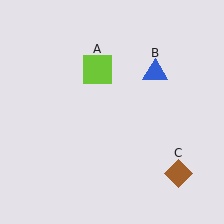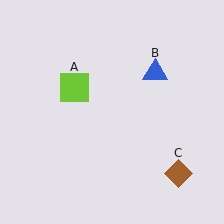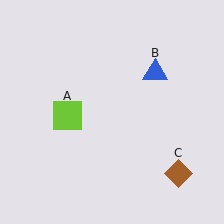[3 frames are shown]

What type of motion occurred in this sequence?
The lime square (object A) rotated counterclockwise around the center of the scene.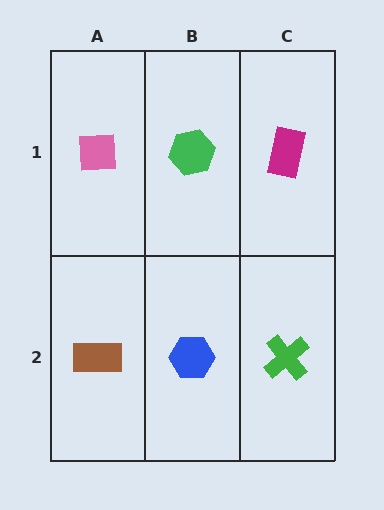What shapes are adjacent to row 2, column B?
A green hexagon (row 1, column B), a brown rectangle (row 2, column A), a green cross (row 2, column C).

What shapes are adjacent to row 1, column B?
A blue hexagon (row 2, column B), a pink square (row 1, column A), a magenta rectangle (row 1, column C).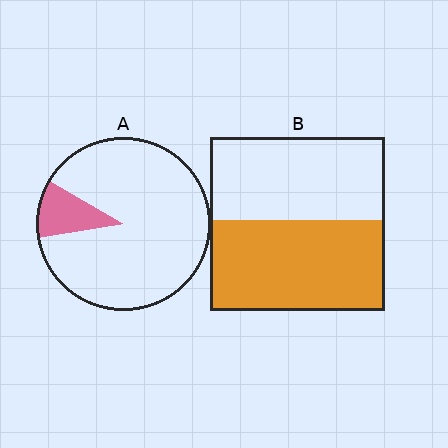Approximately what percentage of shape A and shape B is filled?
A is approximately 10% and B is approximately 50%.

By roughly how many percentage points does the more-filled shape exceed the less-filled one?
By roughly 40 percentage points (B over A).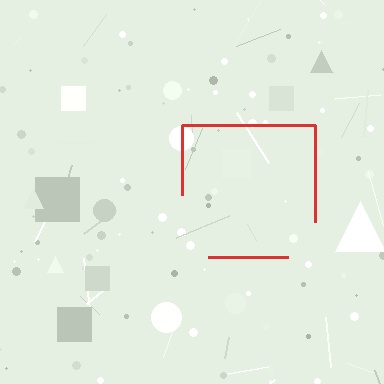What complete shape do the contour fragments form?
The contour fragments form a square.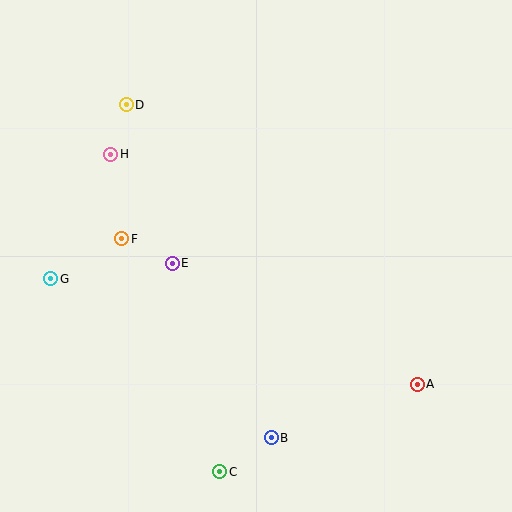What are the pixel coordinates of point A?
Point A is at (417, 384).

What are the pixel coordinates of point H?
Point H is at (111, 154).